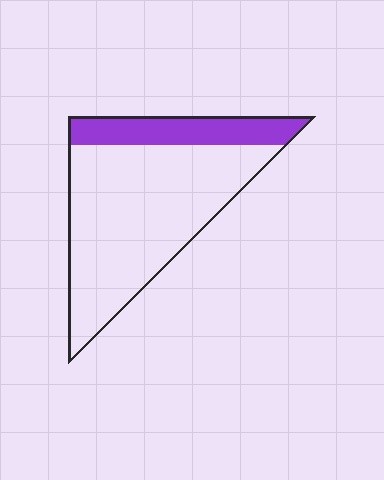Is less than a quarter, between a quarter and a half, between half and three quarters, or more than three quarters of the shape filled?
Less than a quarter.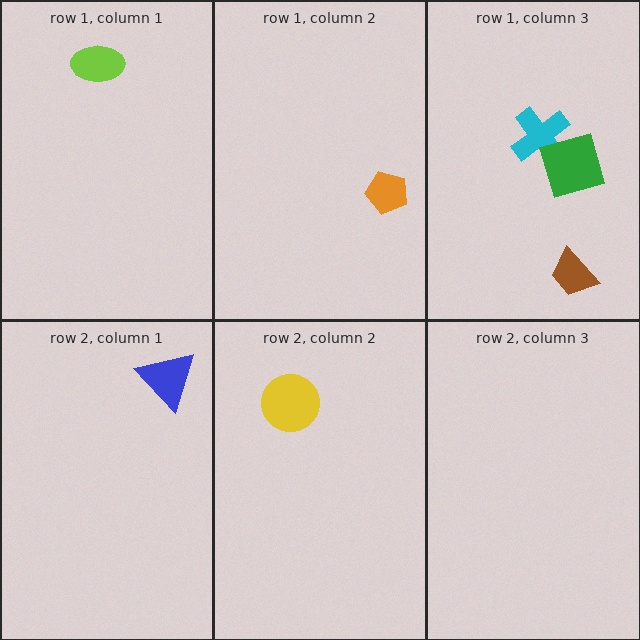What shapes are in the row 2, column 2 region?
The yellow circle.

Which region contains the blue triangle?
The row 2, column 1 region.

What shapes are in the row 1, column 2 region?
The orange pentagon.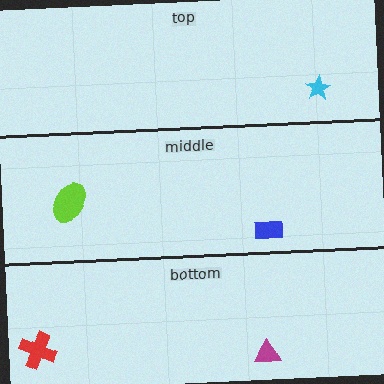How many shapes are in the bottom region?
2.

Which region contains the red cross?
The bottom region.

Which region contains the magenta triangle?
The bottom region.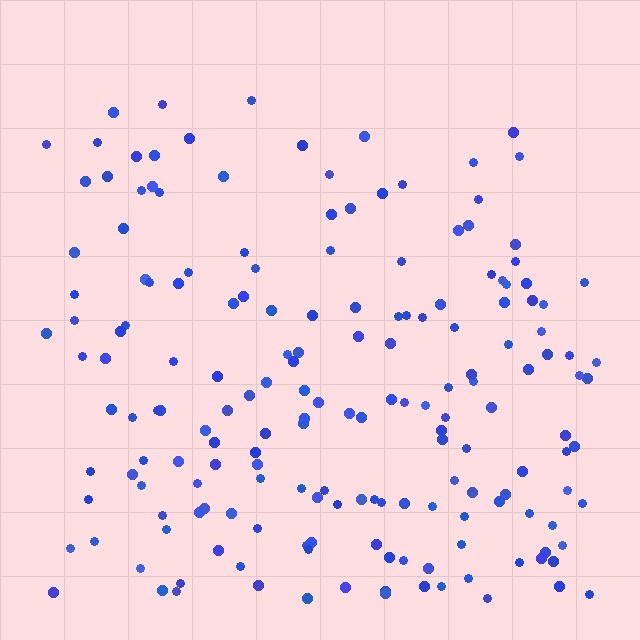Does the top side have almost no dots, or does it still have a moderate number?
Still a moderate number, just noticeably fewer than the bottom.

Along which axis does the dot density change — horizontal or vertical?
Vertical.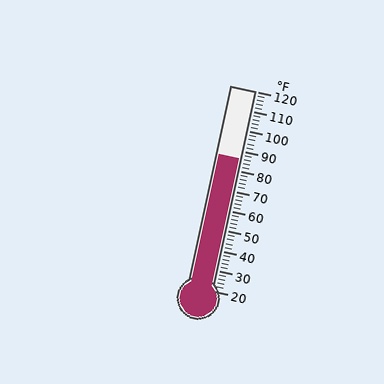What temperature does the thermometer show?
The thermometer shows approximately 86°F.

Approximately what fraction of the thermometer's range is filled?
The thermometer is filled to approximately 65% of its range.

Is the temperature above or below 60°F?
The temperature is above 60°F.